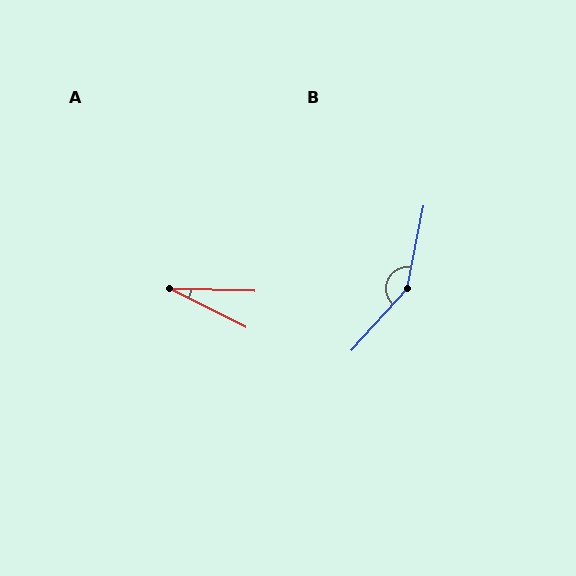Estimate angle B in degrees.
Approximately 149 degrees.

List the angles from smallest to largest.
A (25°), B (149°).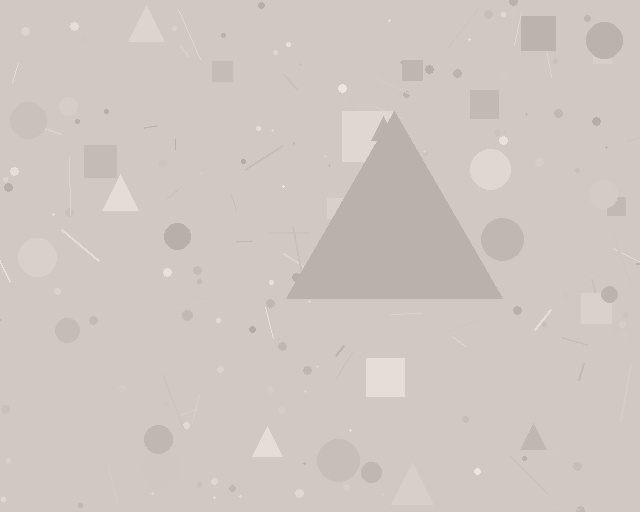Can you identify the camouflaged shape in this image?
The camouflaged shape is a triangle.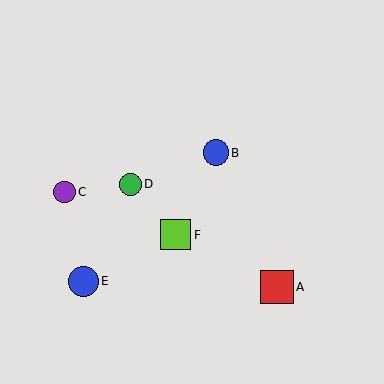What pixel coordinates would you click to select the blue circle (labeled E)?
Click at (83, 281) to select the blue circle E.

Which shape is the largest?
The red square (labeled A) is the largest.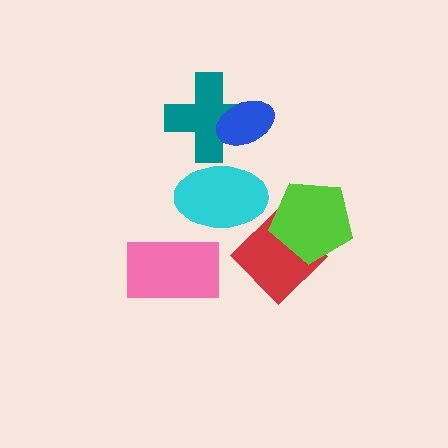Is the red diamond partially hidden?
Yes, it is partially covered by another shape.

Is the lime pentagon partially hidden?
No, no other shape covers it.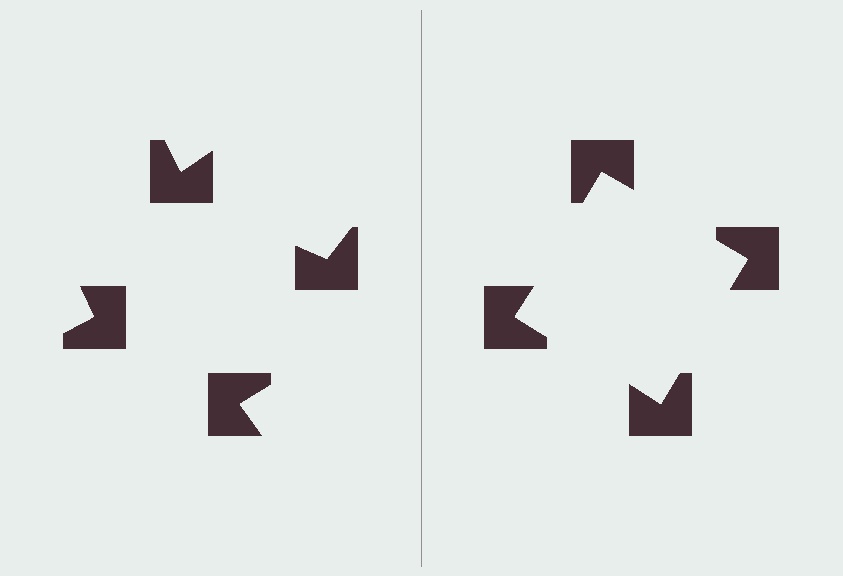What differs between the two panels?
The notched squares are positioned identically on both sides; only the wedge orientations differ. On the right they align to a square; on the left they are misaligned.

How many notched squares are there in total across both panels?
8 — 4 on each side.